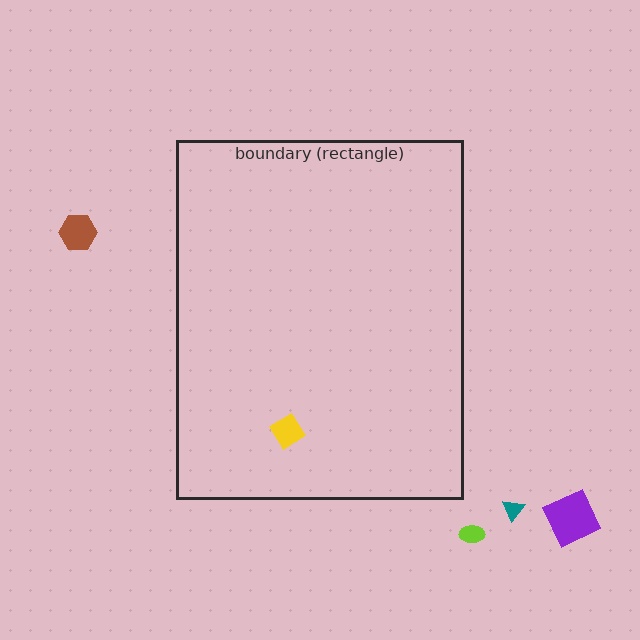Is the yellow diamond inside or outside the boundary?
Inside.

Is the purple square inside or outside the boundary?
Outside.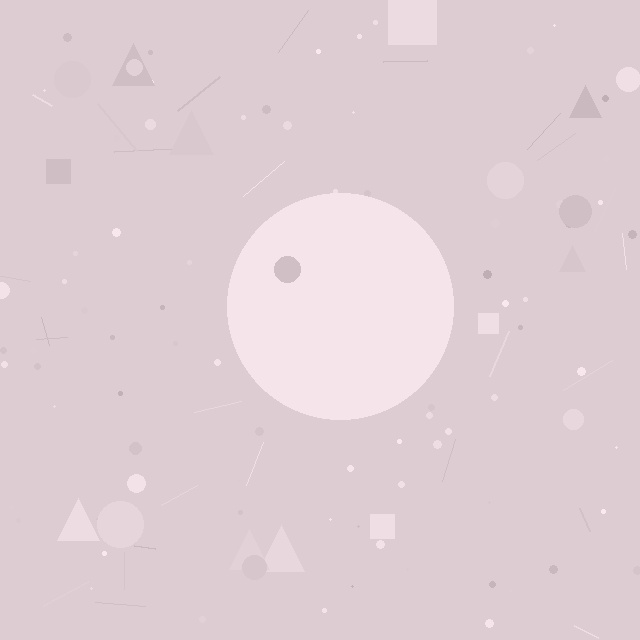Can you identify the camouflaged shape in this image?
The camouflaged shape is a circle.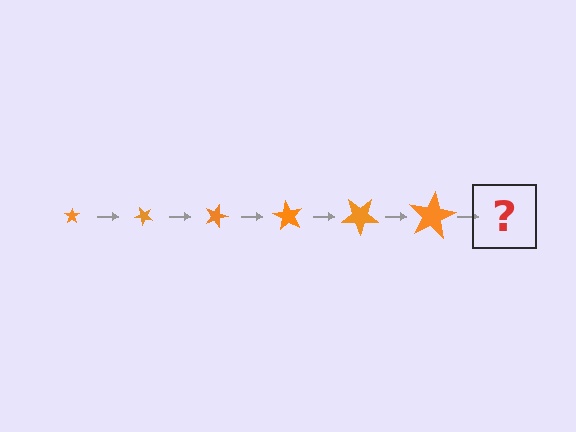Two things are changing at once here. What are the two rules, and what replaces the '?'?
The two rules are that the star grows larger each step and it rotates 45 degrees each step. The '?' should be a star, larger than the previous one and rotated 270 degrees from the start.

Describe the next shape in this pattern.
It should be a star, larger than the previous one and rotated 270 degrees from the start.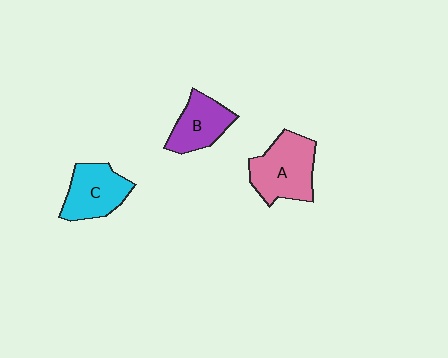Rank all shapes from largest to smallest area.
From largest to smallest: A (pink), C (cyan), B (purple).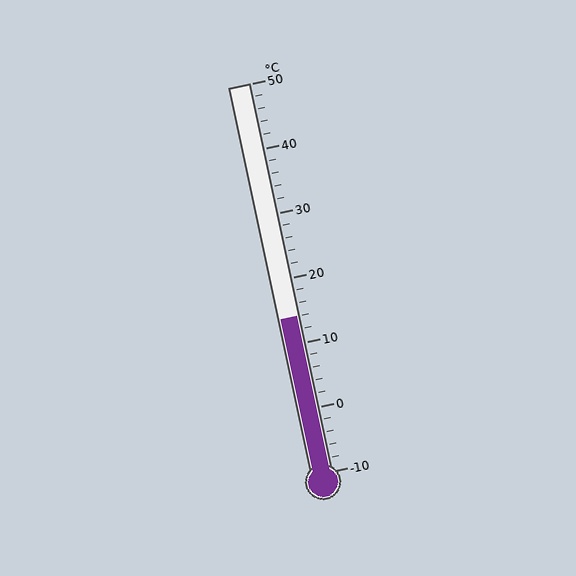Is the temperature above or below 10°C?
The temperature is above 10°C.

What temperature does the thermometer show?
The thermometer shows approximately 14°C.